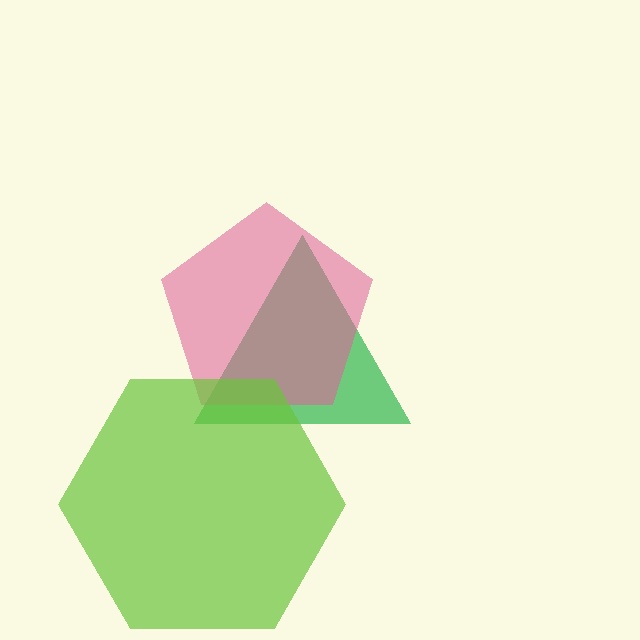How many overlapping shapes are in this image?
There are 3 overlapping shapes in the image.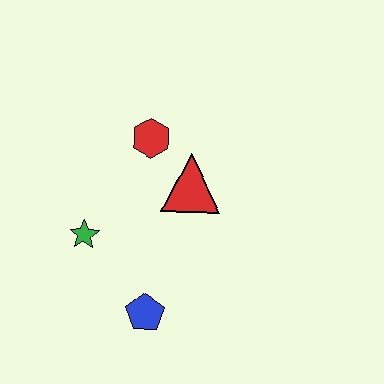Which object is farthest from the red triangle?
The blue pentagon is farthest from the red triangle.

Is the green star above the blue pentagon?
Yes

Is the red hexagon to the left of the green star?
No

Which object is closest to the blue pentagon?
The green star is closest to the blue pentagon.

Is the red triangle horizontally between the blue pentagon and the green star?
No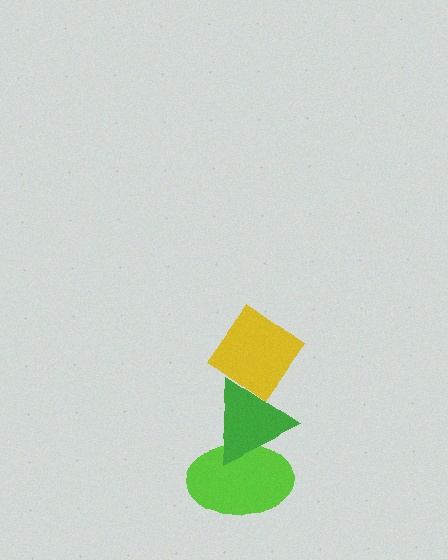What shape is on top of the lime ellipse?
The green triangle is on top of the lime ellipse.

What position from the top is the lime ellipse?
The lime ellipse is 3rd from the top.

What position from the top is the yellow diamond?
The yellow diamond is 1st from the top.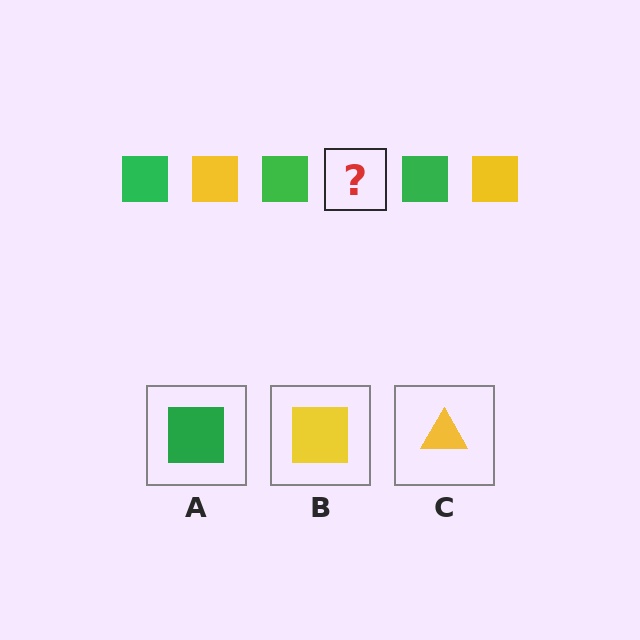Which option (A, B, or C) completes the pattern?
B.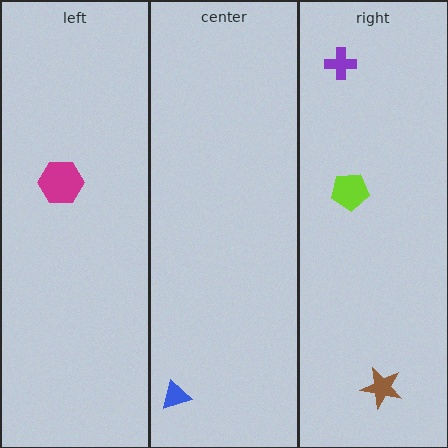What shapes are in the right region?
The lime pentagon, the purple cross, the brown star.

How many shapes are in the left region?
1.